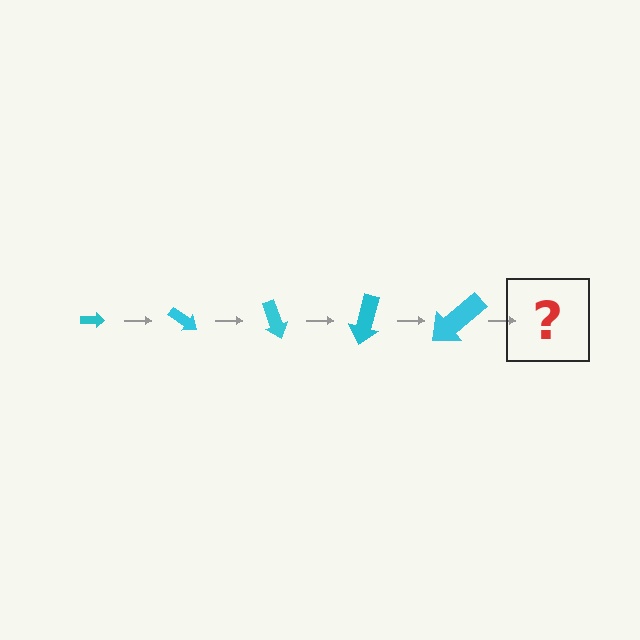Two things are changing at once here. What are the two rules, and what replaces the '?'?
The two rules are that the arrow grows larger each step and it rotates 35 degrees each step. The '?' should be an arrow, larger than the previous one and rotated 175 degrees from the start.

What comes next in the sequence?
The next element should be an arrow, larger than the previous one and rotated 175 degrees from the start.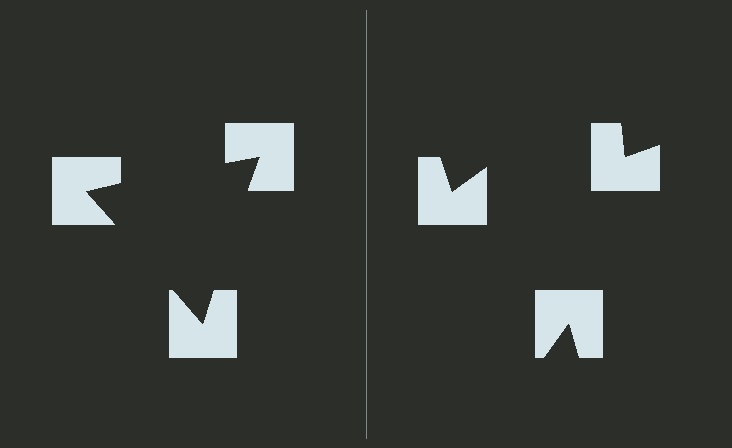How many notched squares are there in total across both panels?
6 — 3 on each side.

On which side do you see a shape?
An illusory triangle appears on the left side. On the right side the wedge cuts are rotated, so no coherent shape forms.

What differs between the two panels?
The notched squares are positioned identically on both sides; only the wedge orientations differ. On the left they align to a triangle; on the right they are misaligned.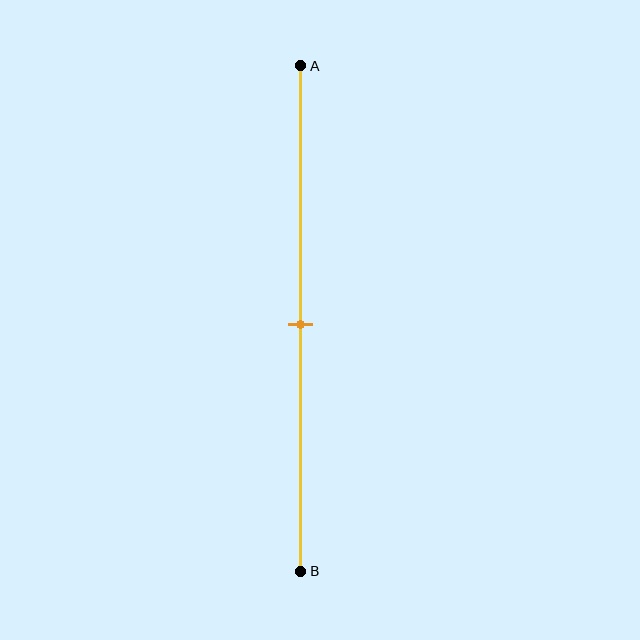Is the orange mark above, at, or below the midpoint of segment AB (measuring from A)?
The orange mark is approximately at the midpoint of segment AB.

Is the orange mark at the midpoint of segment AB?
Yes, the mark is approximately at the midpoint.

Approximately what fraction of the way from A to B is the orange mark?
The orange mark is approximately 50% of the way from A to B.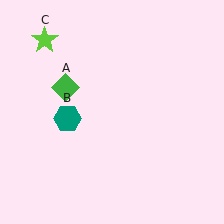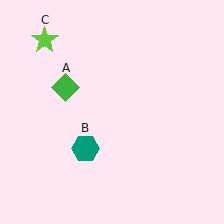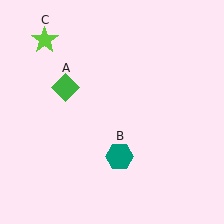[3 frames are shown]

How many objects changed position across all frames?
1 object changed position: teal hexagon (object B).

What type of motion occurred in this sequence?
The teal hexagon (object B) rotated counterclockwise around the center of the scene.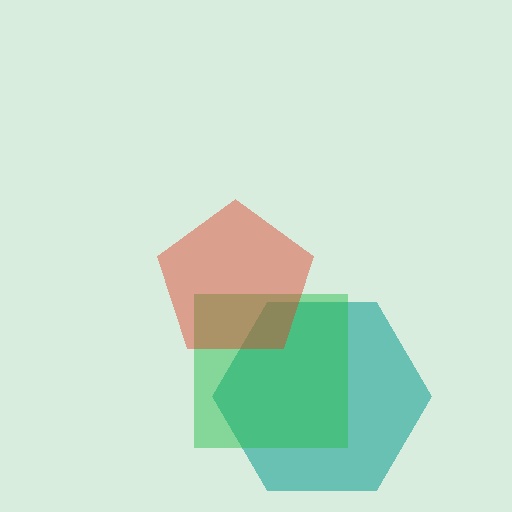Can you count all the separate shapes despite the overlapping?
Yes, there are 3 separate shapes.